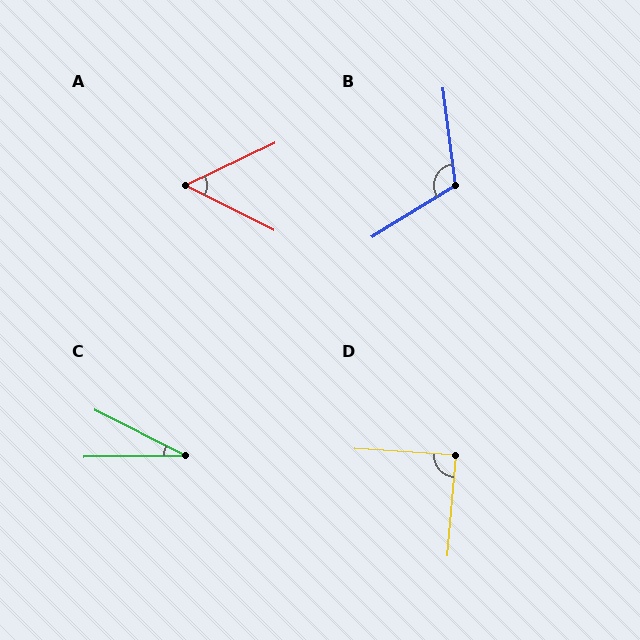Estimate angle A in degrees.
Approximately 52 degrees.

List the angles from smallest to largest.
C (28°), A (52°), D (89°), B (115°).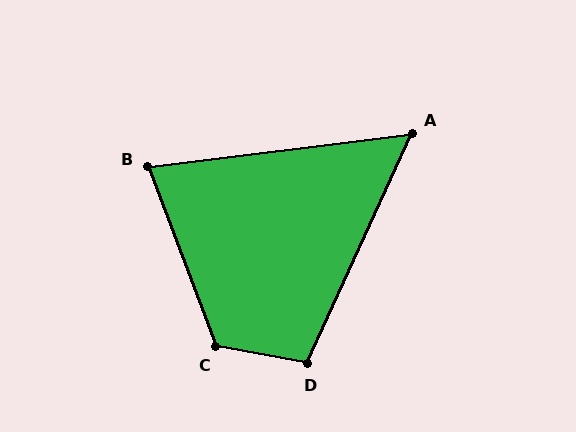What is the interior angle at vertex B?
Approximately 76 degrees (acute).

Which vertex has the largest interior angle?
C, at approximately 122 degrees.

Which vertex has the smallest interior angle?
A, at approximately 58 degrees.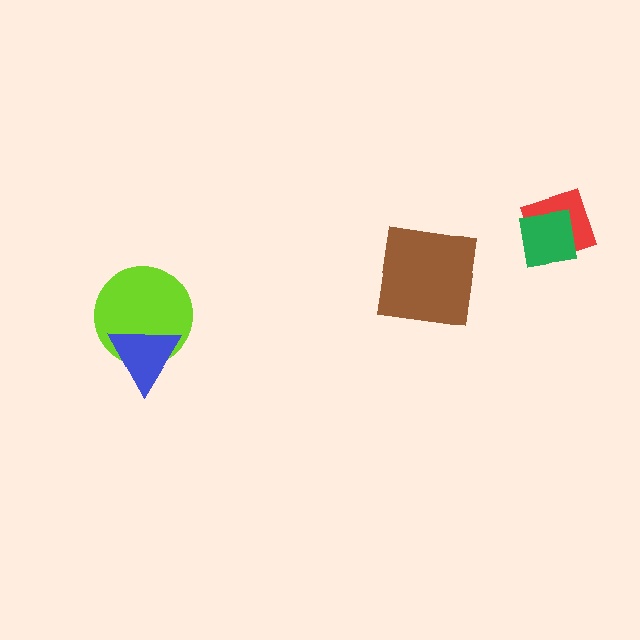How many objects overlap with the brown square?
0 objects overlap with the brown square.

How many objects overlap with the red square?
1 object overlaps with the red square.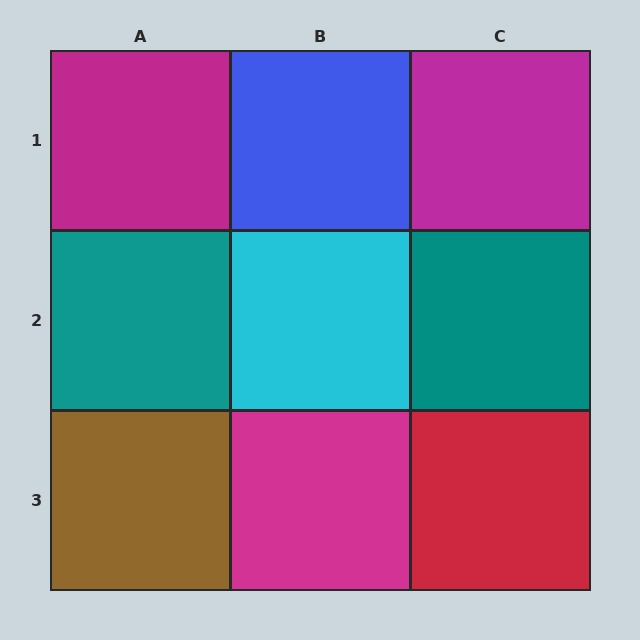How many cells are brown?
1 cell is brown.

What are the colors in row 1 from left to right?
Magenta, blue, magenta.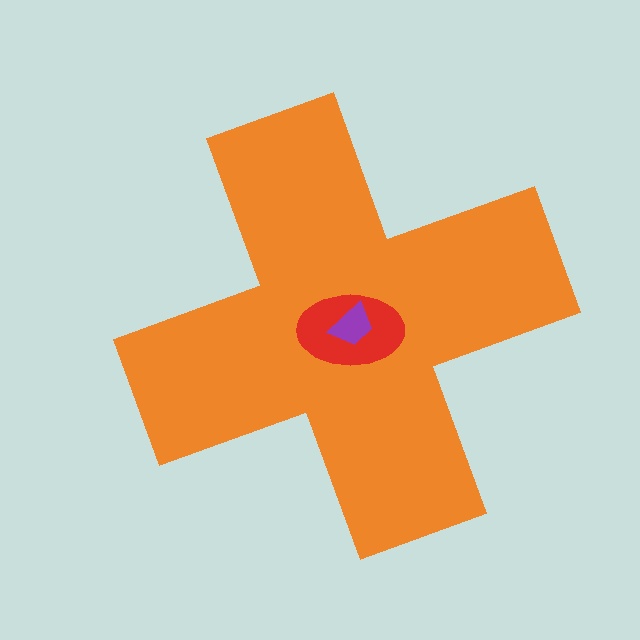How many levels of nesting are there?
3.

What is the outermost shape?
The orange cross.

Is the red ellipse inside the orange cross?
Yes.